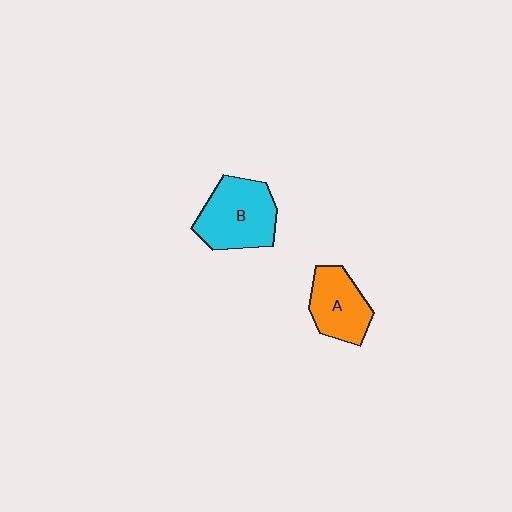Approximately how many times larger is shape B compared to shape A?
Approximately 1.3 times.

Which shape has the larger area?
Shape B (cyan).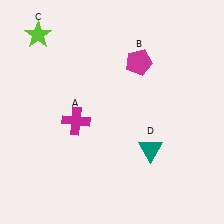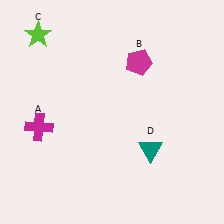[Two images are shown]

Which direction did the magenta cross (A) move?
The magenta cross (A) moved left.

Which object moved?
The magenta cross (A) moved left.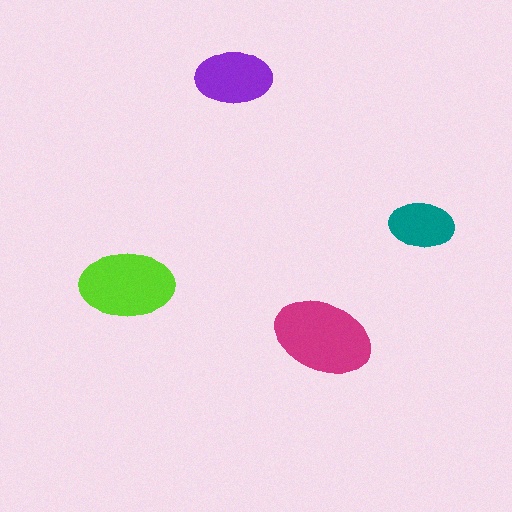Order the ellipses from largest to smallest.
the magenta one, the lime one, the purple one, the teal one.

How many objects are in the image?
There are 4 objects in the image.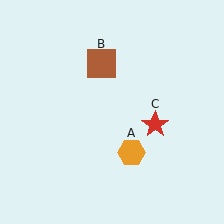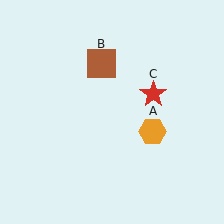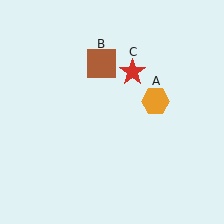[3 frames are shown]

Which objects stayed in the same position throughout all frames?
Brown square (object B) remained stationary.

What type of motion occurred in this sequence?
The orange hexagon (object A), red star (object C) rotated counterclockwise around the center of the scene.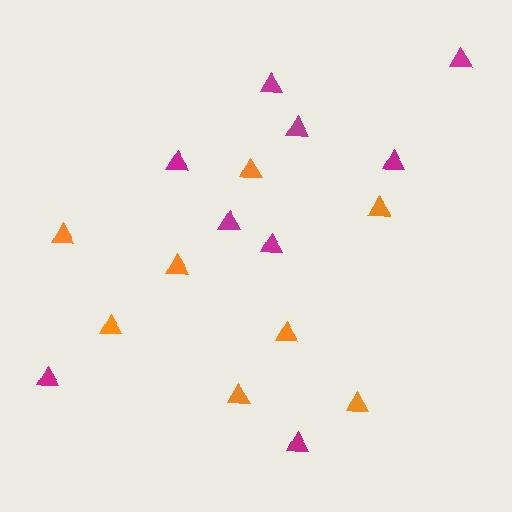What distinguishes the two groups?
There are 2 groups: one group of orange triangles (8) and one group of magenta triangles (9).